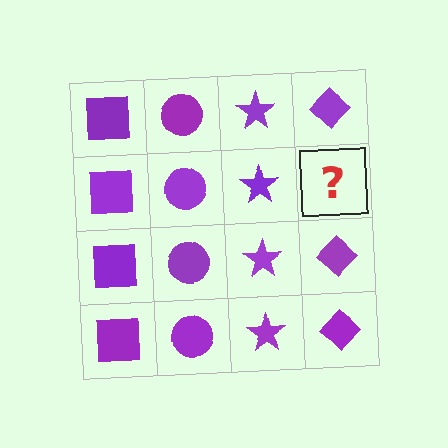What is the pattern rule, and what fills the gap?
The rule is that each column has a consistent shape. The gap should be filled with a purple diamond.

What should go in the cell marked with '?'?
The missing cell should contain a purple diamond.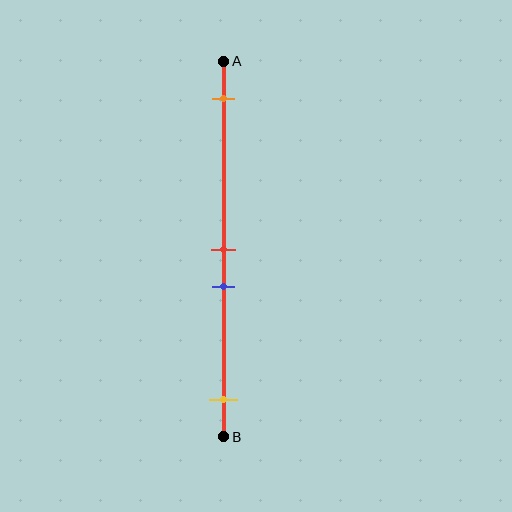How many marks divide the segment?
There are 4 marks dividing the segment.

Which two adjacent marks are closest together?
The red and blue marks are the closest adjacent pair.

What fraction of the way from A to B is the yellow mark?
The yellow mark is approximately 90% (0.9) of the way from A to B.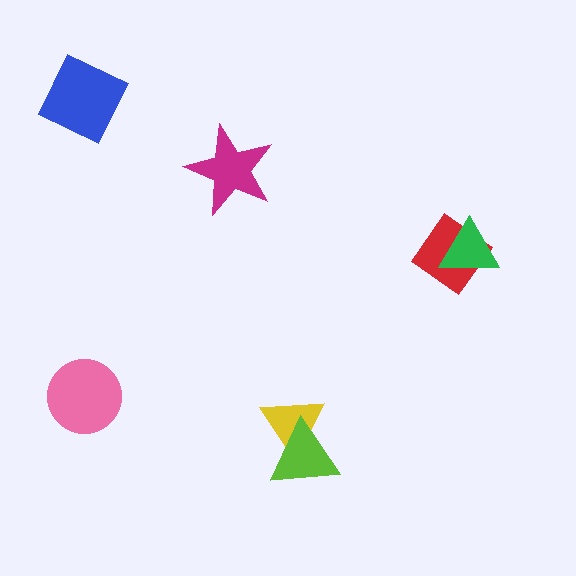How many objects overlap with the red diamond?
1 object overlaps with the red diamond.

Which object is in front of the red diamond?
The green triangle is in front of the red diamond.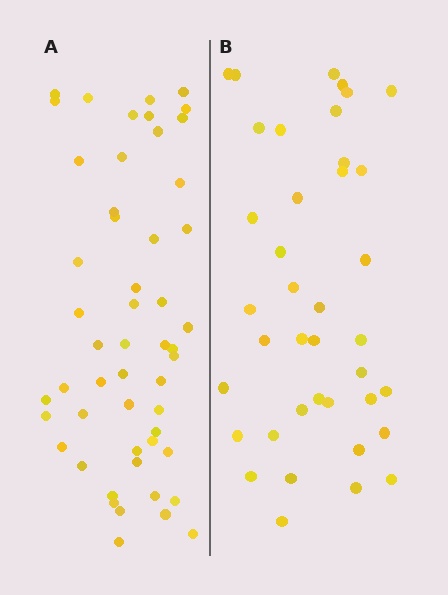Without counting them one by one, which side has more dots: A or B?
Region A (the left region) has more dots.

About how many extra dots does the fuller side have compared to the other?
Region A has approximately 15 more dots than region B.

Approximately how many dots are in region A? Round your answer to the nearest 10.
About 50 dots. (The exact count is 52, which rounds to 50.)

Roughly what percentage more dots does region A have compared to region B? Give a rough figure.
About 35% more.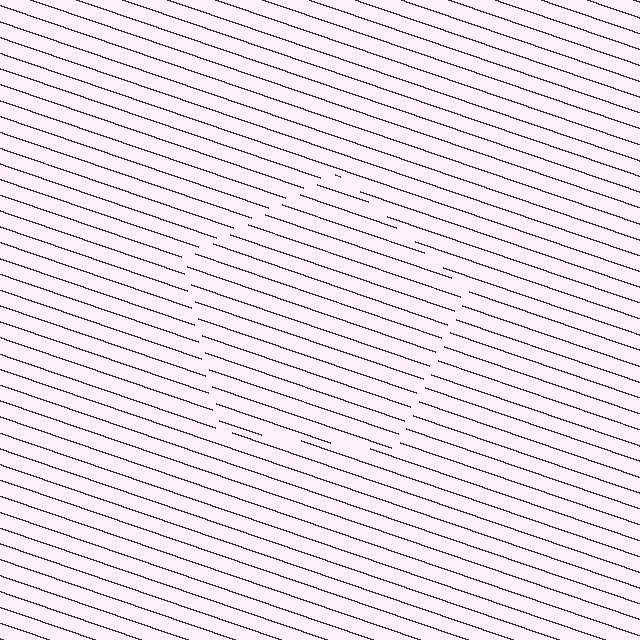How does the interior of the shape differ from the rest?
The interior of the shape contains the same grating, shifted by half a period — the contour is defined by the phase discontinuity where line-ends from the inner and outer gratings abut.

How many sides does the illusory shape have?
5 sides — the line-ends trace a pentagon.